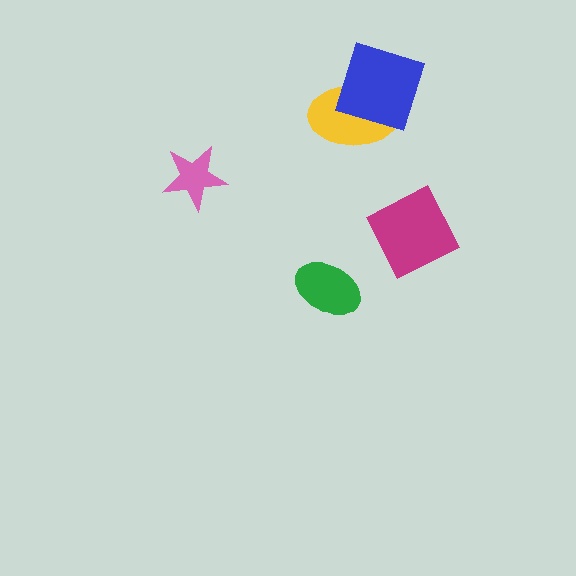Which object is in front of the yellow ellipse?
The blue square is in front of the yellow ellipse.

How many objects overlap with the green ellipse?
0 objects overlap with the green ellipse.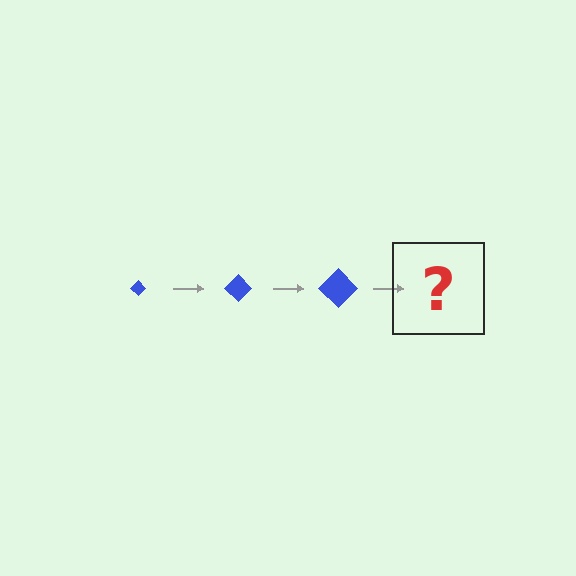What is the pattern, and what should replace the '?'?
The pattern is that the diamond gets progressively larger each step. The '?' should be a blue diamond, larger than the previous one.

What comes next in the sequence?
The next element should be a blue diamond, larger than the previous one.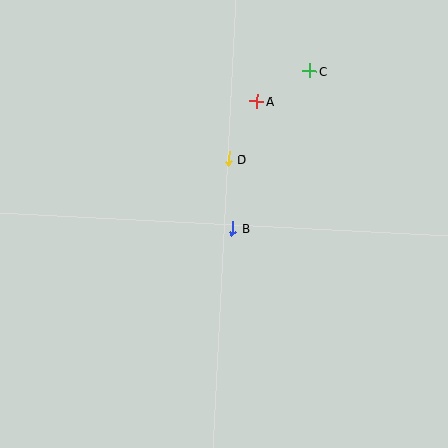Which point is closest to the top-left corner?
Point A is closest to the top-left corner.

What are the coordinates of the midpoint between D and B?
The midpoint between D and B is at (231, 194).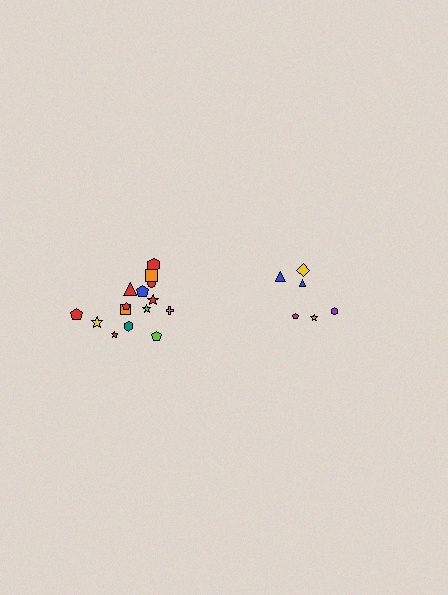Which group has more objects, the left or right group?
The left group.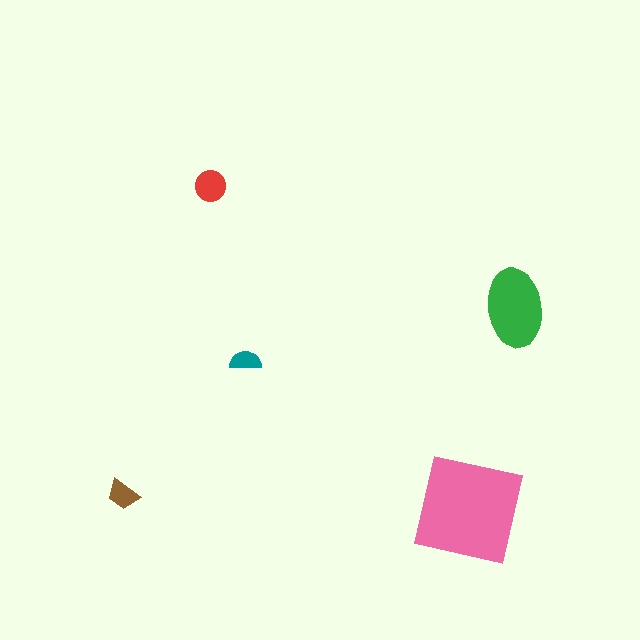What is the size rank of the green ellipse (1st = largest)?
2nd.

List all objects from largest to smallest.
The pink square, the green ellipse, the red circle, the brown trapezoid, the teal semicircle.